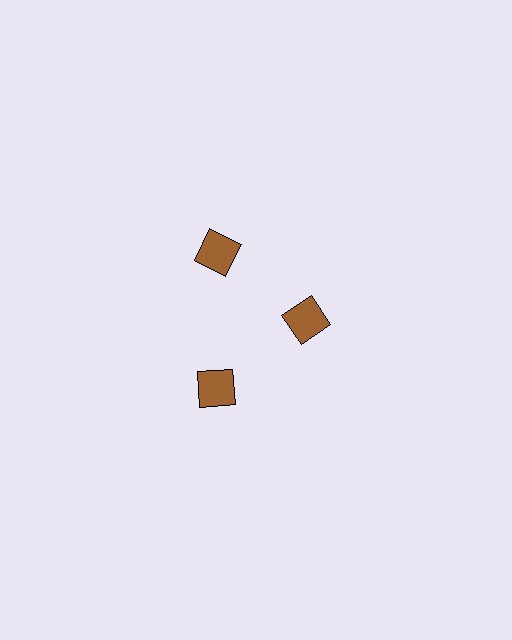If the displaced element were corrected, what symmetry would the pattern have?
It would have 3-fold rotational symmetry — the pattern would map onto itself every 120 degrees.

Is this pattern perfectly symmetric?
No. The 3 brown squares are arranged in a ring, but one element near the 3 o'clock position is pulled inward toward the center, breaking the 3-fold rotational symmetry.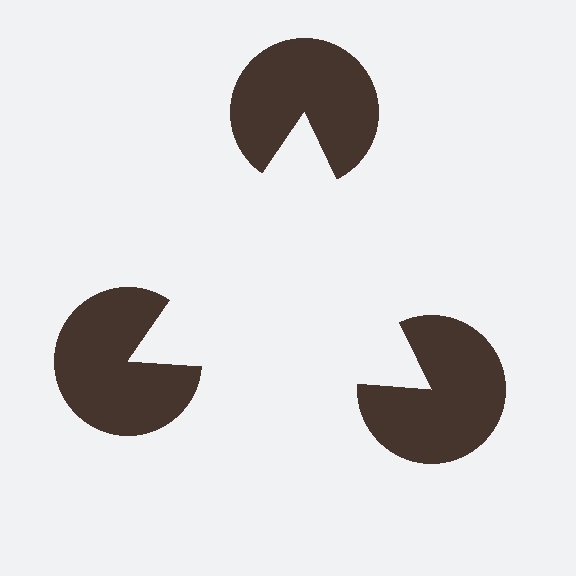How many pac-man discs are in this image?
There are 3 — one at each vertex of the illusory triangle.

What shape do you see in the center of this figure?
An illusory triangle — its edges are inferred from the aligned wedge cuts in the pac-man discs, not physically drawn.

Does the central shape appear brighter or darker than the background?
It typically appears slightly brighter than the background, even though no actual brightness change is drawn.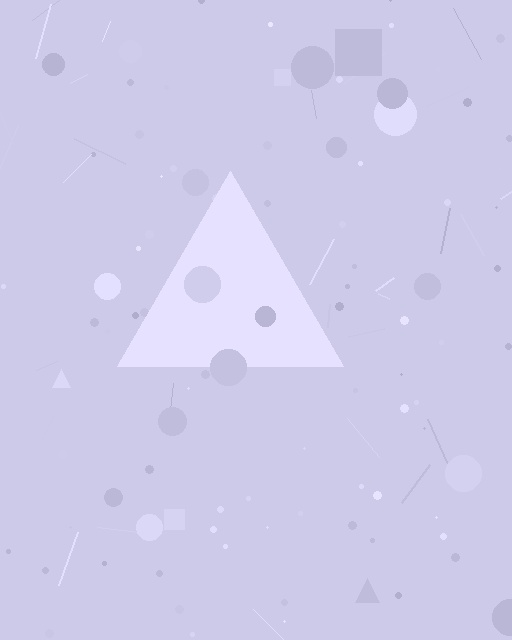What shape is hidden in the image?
A triangle is hidden in the image.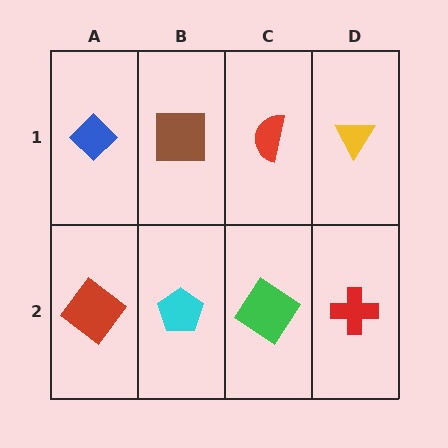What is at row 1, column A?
A blue diamond.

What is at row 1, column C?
A red semicircle.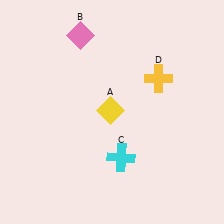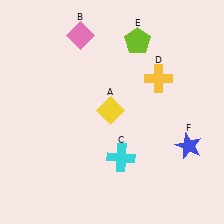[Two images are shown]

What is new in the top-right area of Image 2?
A lime pentagon (E) was added in the top-right area of Image 2.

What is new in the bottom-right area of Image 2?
A blue star (F) was added in the bottom-right area of Image 2.